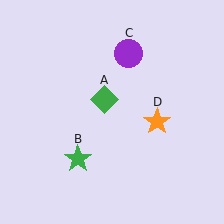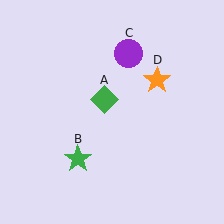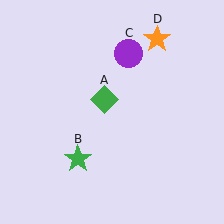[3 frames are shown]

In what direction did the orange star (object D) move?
The orange star (object D) moved up.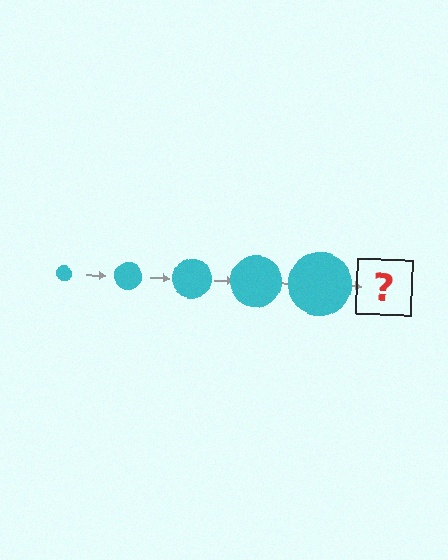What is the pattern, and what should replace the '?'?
The pattern is that the circle gets progressively larger each step. The '?' should be a cyan circle, larger than the previous one.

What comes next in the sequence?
The next element should be a cyan circle, larger than the previous one.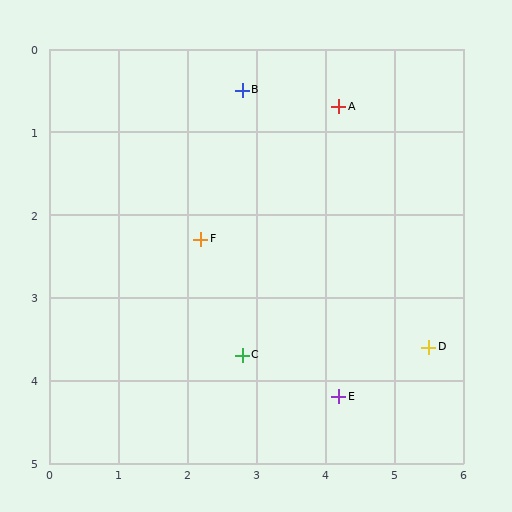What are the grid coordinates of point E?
Point E is at approximately (4.2, 4.2).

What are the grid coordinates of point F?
Point F is at approximately (2.2, 2.3).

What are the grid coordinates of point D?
Point D is at approximately (5.5, 3.6).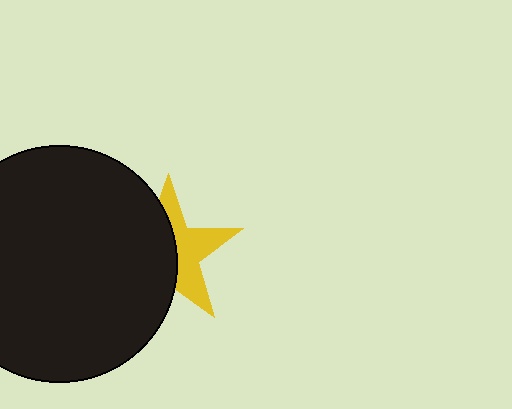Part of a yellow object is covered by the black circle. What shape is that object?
It is a star.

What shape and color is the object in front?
The object in front is a black circle.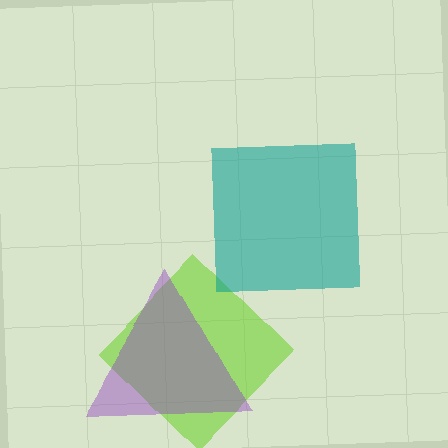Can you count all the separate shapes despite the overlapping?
Yes, there are 3 separate shapes.